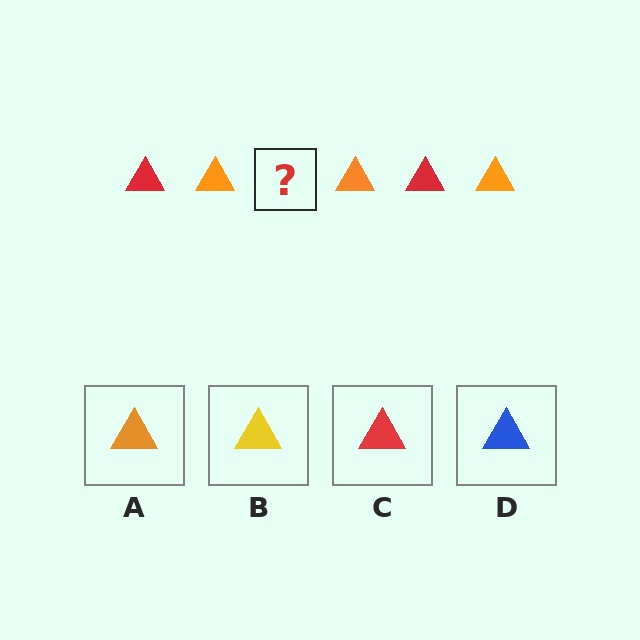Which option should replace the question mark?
Option C.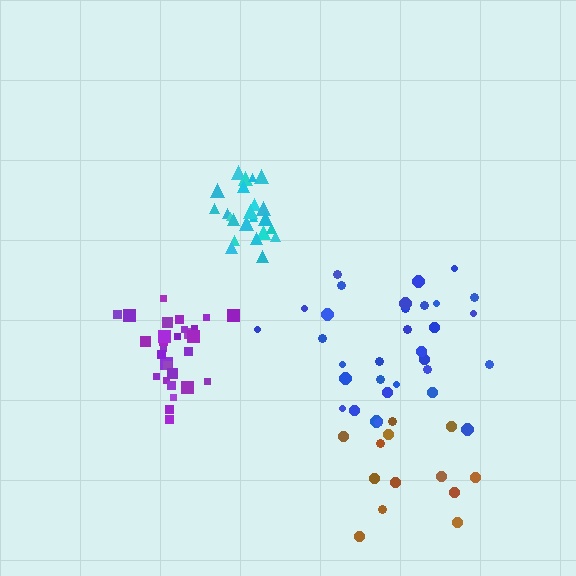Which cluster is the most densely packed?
Cyan.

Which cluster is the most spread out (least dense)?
Brown.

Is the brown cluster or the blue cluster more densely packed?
Blue.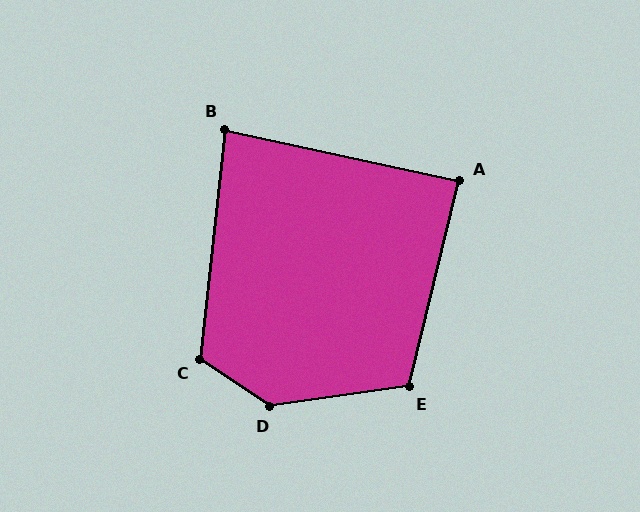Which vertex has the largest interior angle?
D, at approximately 138 degrees.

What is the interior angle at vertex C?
Approximately 118 degrees (obtuse).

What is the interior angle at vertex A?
Approximately 89 degrees (approximately right).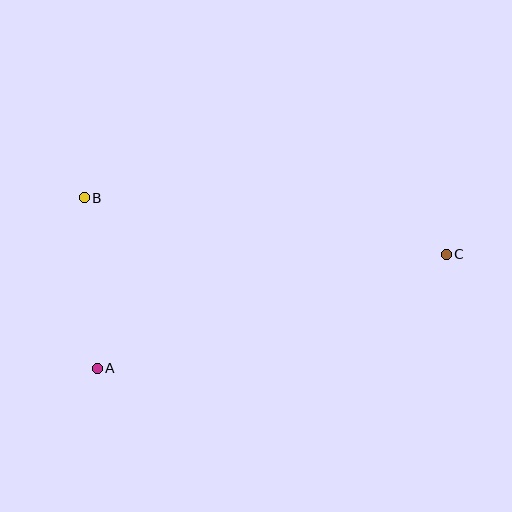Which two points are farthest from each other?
Points A and C are farthest from each other.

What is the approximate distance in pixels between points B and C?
The distance between B and C is approximately 366 pixels.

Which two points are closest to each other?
Points A and B are closest to each other.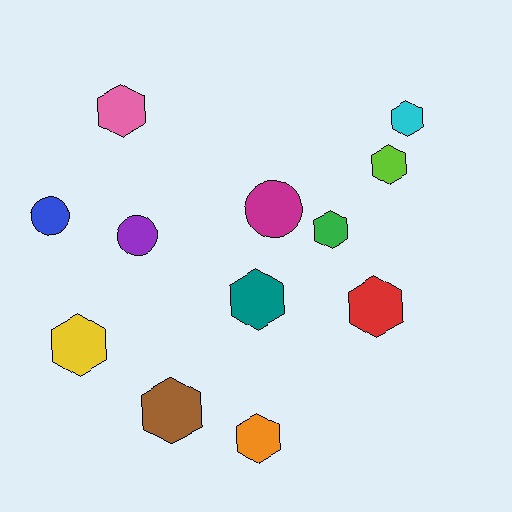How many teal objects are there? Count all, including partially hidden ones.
There is 1 teal object.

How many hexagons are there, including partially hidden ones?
There are 9 hexagons.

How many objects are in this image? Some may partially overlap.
There are 12 objects.